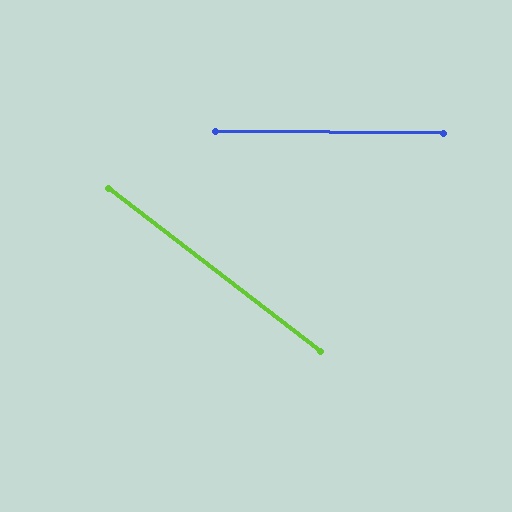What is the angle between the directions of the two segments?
Approximately 37 degrees.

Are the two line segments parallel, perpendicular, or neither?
Neither parallel nor perpendicular — they differ by about 37°.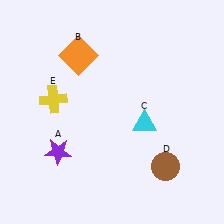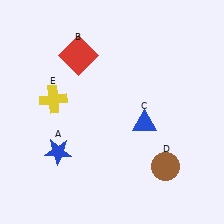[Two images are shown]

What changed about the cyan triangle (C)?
In Image 1, C is cyan. In Image 2, it changed to blue.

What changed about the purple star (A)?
In Image 1, A is purple. In Image 2, it changed to blue.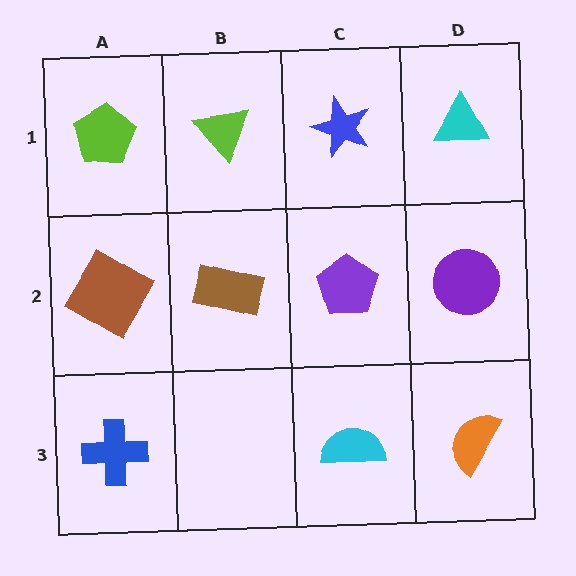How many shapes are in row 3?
3 shapes.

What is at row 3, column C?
A cyan semicircle.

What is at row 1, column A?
A lime pentagon.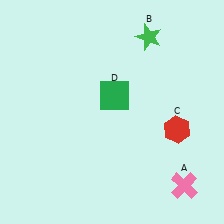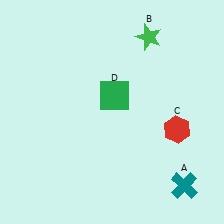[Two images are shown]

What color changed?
The cross (A) changed from pink in Image 1 to teal in Image 2.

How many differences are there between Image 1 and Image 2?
There is 1 difference between the two images.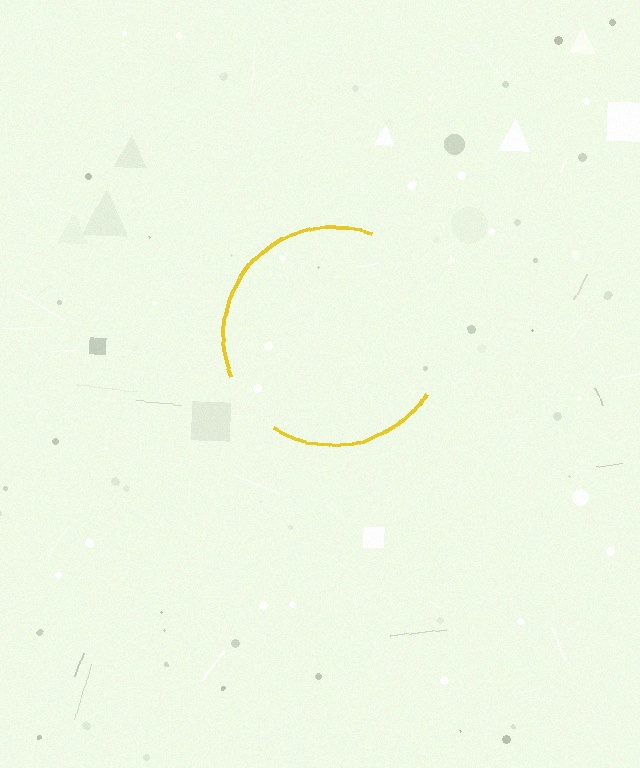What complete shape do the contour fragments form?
The contour fragments form a circle.